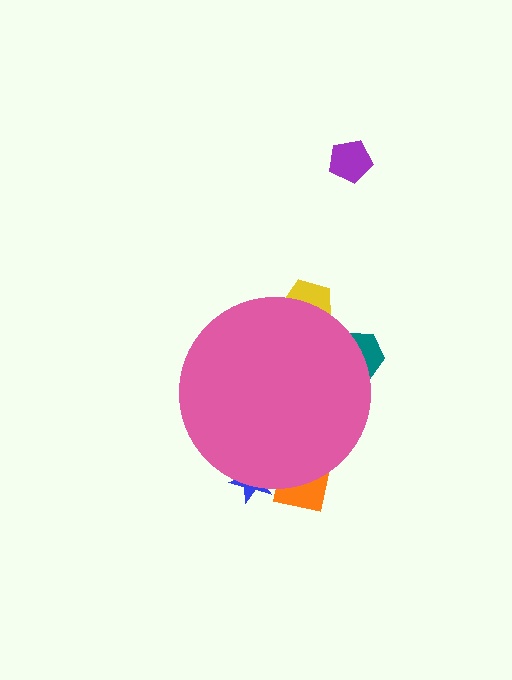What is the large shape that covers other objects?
A pink circle.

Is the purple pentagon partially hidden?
No, the purple pentagon is fully visible.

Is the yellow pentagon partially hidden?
Yes, the yellow pentagon is partially hidden behind the pink circle.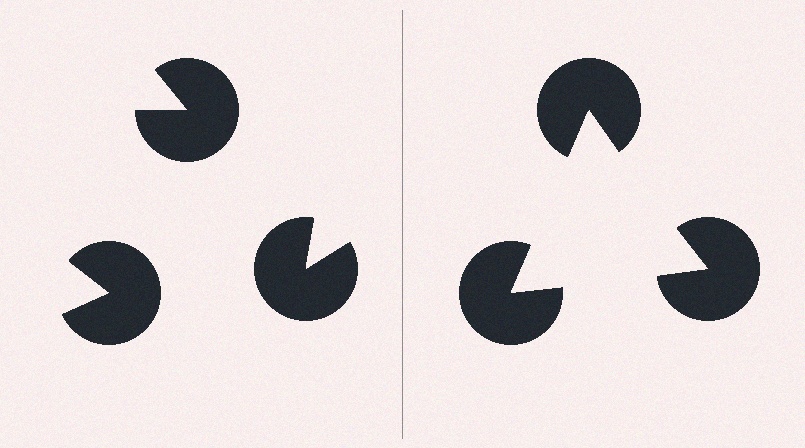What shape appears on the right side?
An illusory triangle.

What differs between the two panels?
The pac-man discs are positioned identically on both sides; only the wedge orientations differ. On the right they align to a triangle; on the left they are misaligned.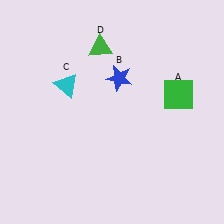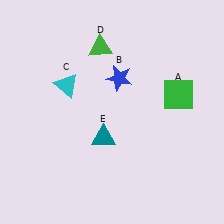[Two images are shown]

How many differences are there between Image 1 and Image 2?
There is 1 difference between the two images.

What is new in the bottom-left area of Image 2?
A teal triangle (E) was added in the bottom-left area of Image 2.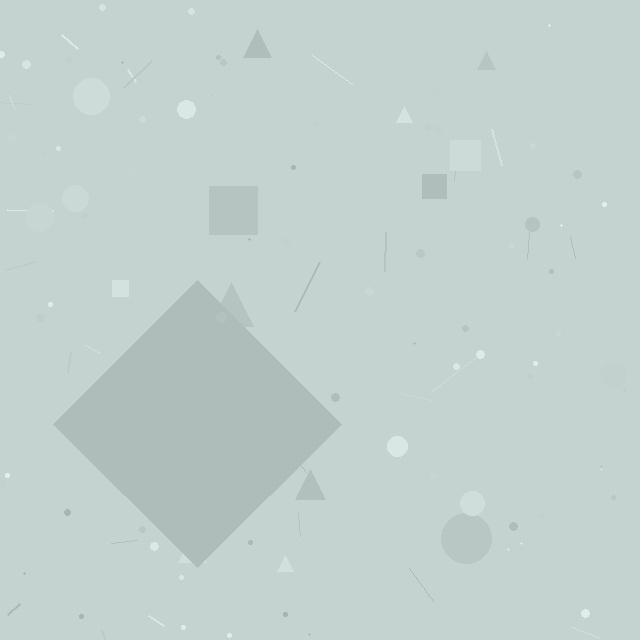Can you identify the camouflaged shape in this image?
The camouflaged shape is a diamond.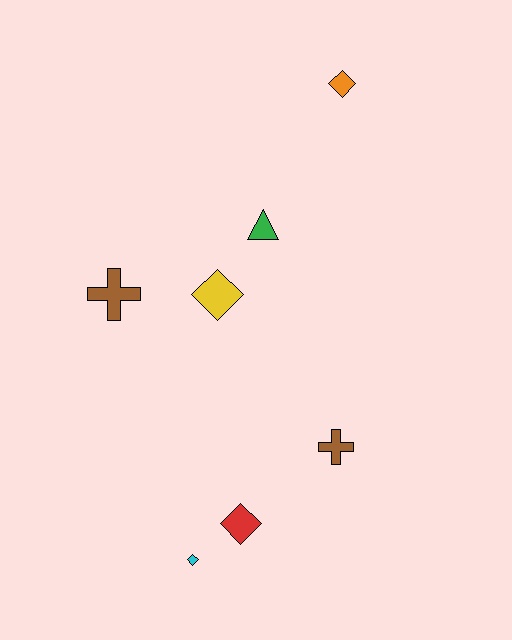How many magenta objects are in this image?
There are no magenta objects.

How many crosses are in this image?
There are 2 crosses.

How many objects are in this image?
There are 7 objects.